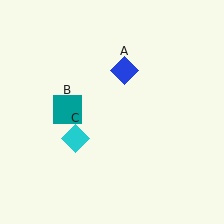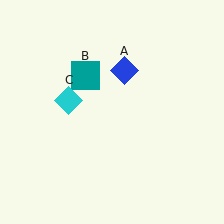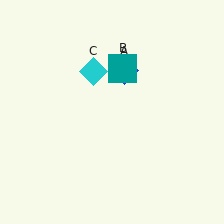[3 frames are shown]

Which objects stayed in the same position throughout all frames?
Blue diamond (object A) remained stationary.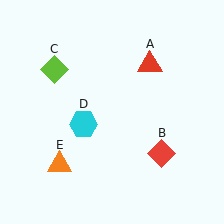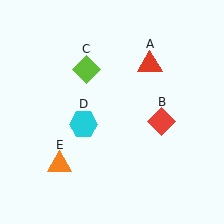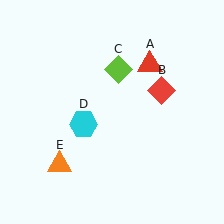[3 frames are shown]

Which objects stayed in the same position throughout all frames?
Red triangle (object A) and cyan hexagon (object D) and orange triangle (object E) remained stationary.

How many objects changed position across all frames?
2 objects changed position: red diamond (object B), lime diamond (object C).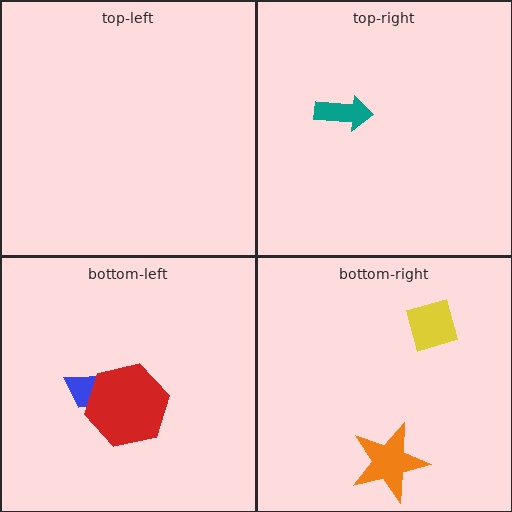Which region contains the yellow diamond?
The bottom-right region.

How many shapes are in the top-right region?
1.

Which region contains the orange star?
The bottom-right region.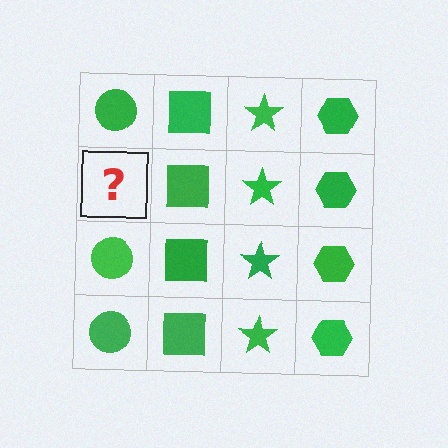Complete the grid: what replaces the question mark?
The question mark should be replaced with a green circle.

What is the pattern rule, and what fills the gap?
The rule is that each column has a consistent shape. The gap should be filled with a green circle.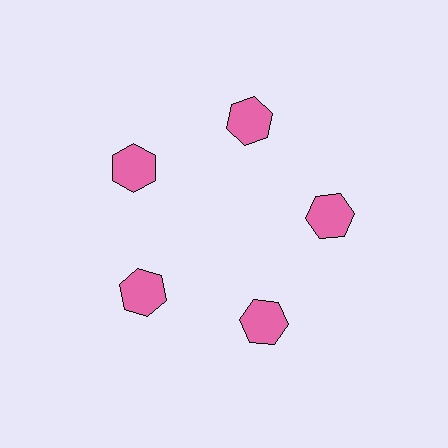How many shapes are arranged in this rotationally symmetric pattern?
There are 5 shapes, arranged in 5 groups of 1.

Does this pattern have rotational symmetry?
Yes, this pattern has 5-fold rotational symmetry. It looks the same after rotating 72 degrees around the center.